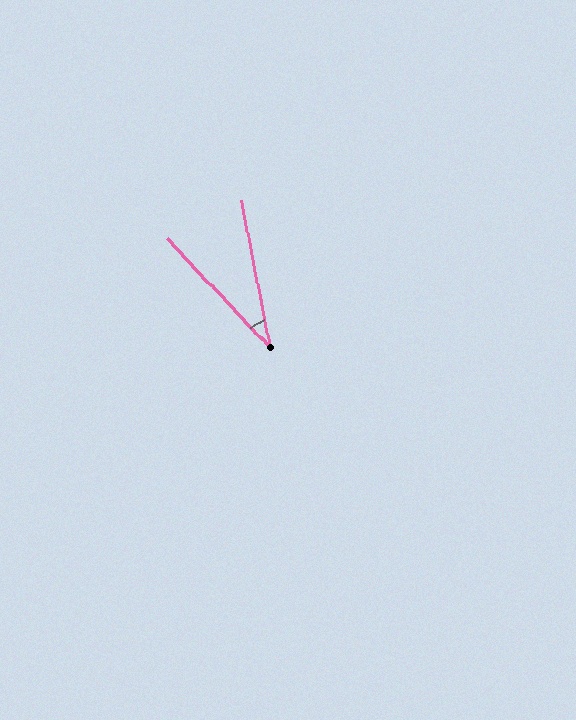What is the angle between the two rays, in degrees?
Approximately 33 degrees.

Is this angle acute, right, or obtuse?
It is acute.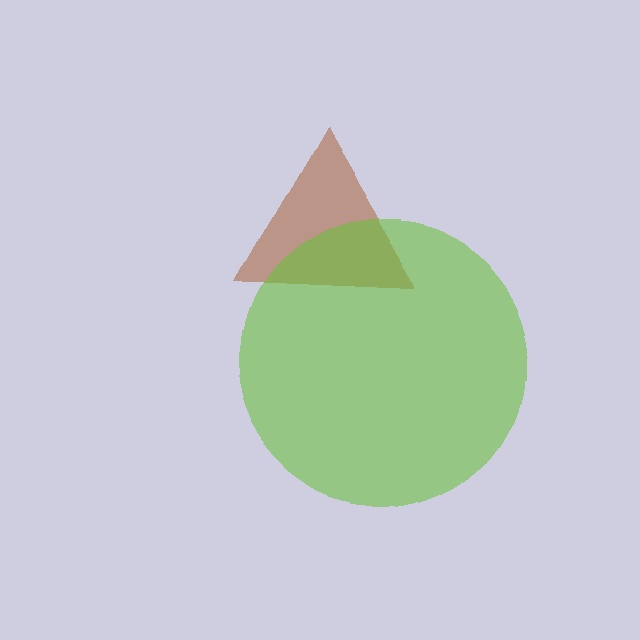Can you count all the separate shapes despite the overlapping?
Yes, there are 2 separate shapes.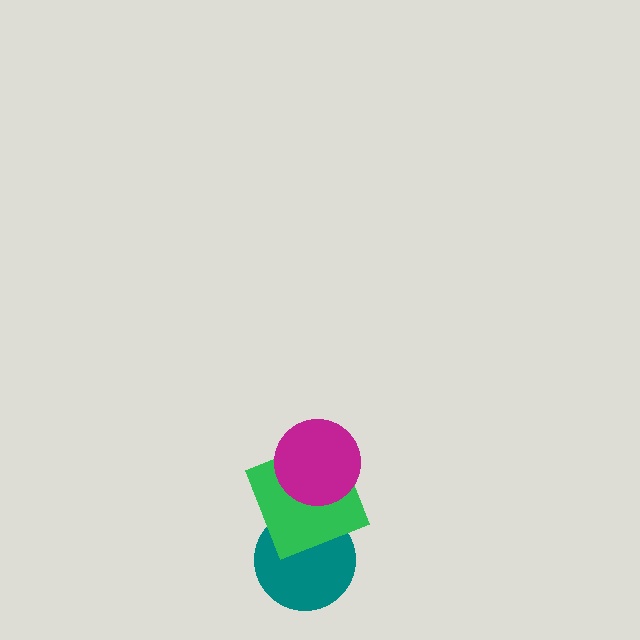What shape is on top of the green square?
The magenta circle is on top of the green square.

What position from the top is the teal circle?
The teal circle is 3rd from the top.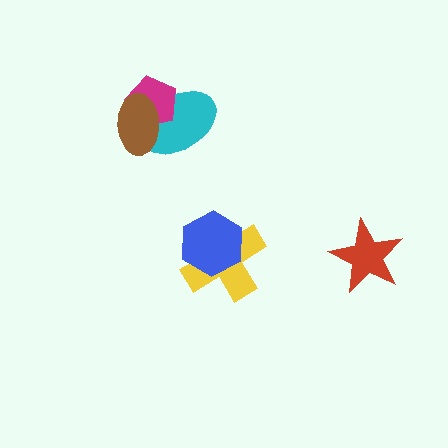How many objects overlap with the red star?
0 objects overlap with the red star.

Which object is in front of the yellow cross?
The blue hexagon is in front of the yellow cross.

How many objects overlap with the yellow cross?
1 object overlaps with the yellow cross.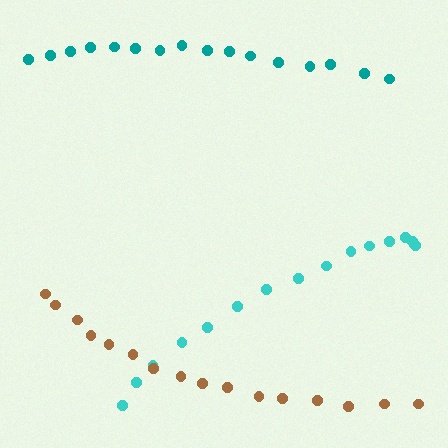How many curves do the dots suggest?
There are 3 distinct paths.